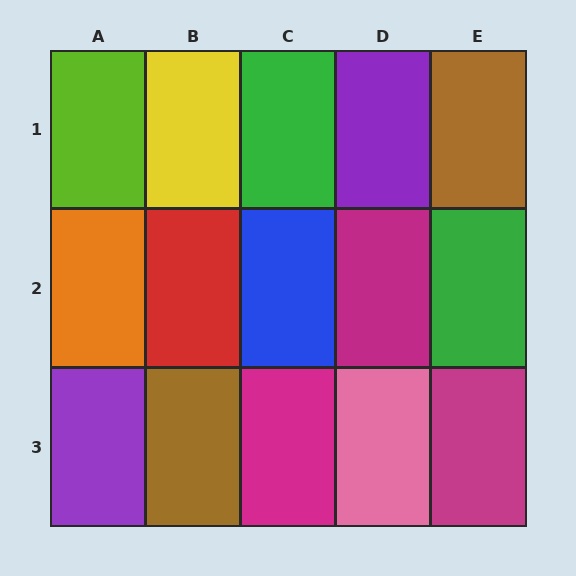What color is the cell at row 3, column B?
Brown.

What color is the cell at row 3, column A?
Purple.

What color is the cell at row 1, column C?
Green.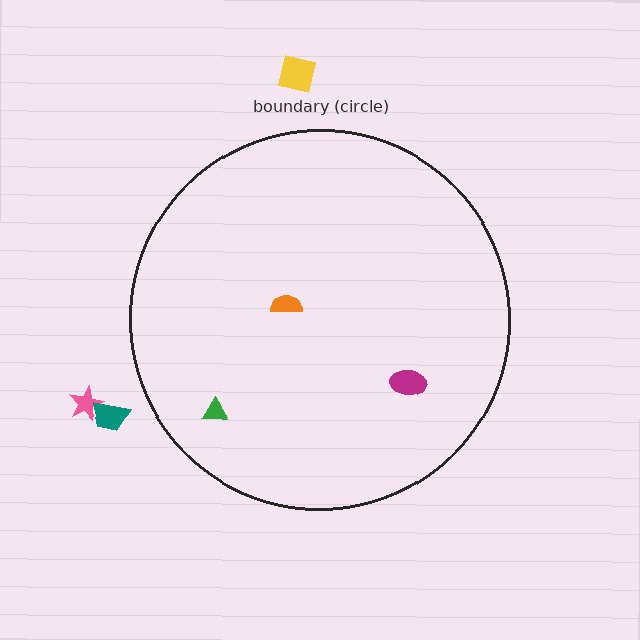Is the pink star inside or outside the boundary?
Outside.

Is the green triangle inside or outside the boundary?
Inside.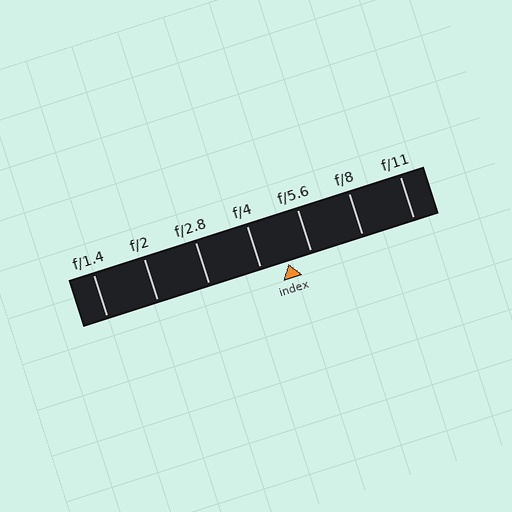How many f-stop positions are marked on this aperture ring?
There are 7 f-stop positions marked.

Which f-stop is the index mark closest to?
The index mark is closest to f/5.6.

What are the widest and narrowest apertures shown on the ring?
The widest aperture shown is f/1.4 and the narrowest is f/11.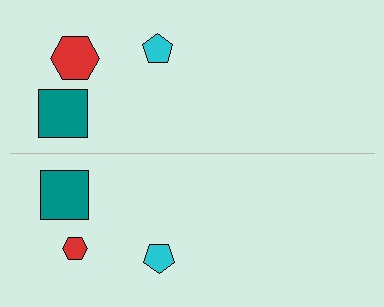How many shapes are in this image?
There are 6 shapes in this image.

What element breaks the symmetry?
The red hexagon on the bottom side has a different size than its mirror counterpart.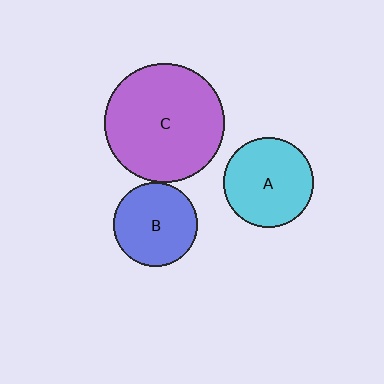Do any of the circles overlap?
No, none of the circles overlap.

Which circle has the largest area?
Circle C (purple).